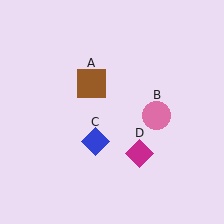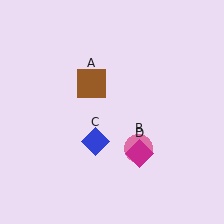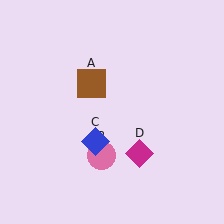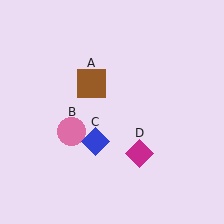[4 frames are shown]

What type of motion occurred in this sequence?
The pink circle (object B) rotated clockwise around the center of the scene.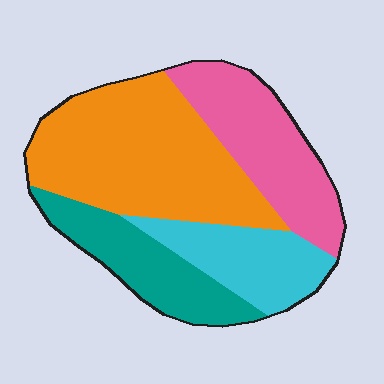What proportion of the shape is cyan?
Cyan covers around 15% of the shape.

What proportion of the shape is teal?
Teal covers around 20% of the shape.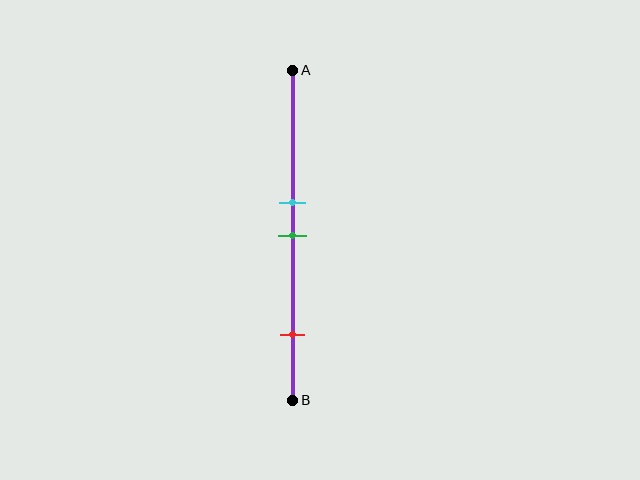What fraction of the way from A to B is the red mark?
The red mark is approximately 80% (0.8) of the way from A to B.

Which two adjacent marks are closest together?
The cyan and green marks are the closest adjacent pair.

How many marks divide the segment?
There are 3 marks dividing the segment.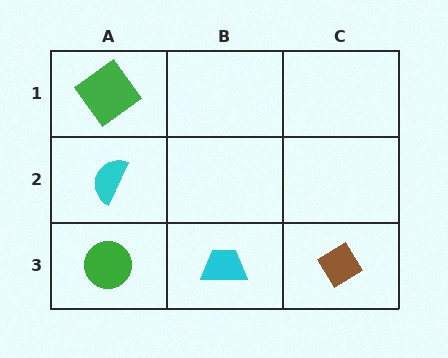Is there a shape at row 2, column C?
No, that cell is empty.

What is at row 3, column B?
A cyan trapezoid.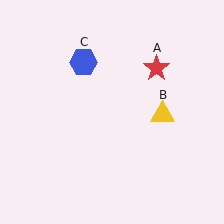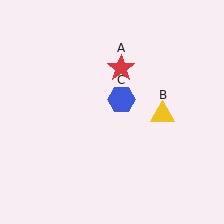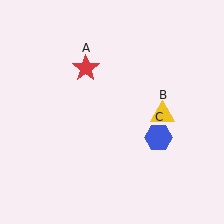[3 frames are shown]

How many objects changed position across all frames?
2 objects changed position: red star (object A), blue hexagon (object C).